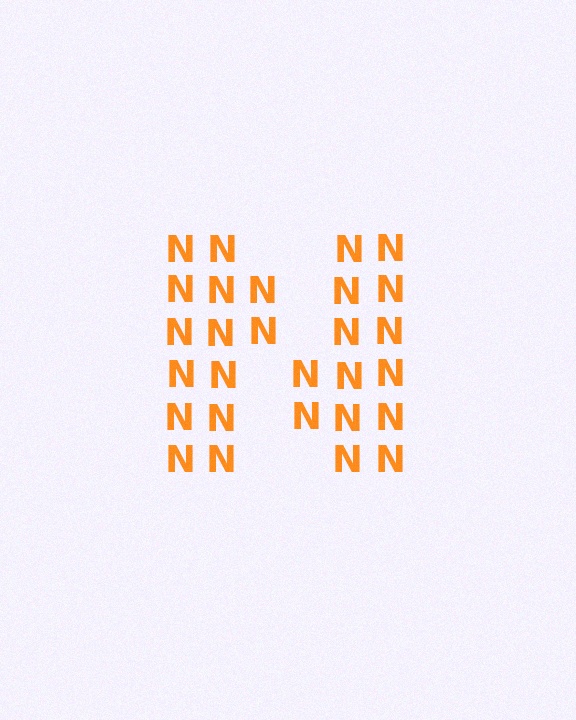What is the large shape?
The large shape is the letter N.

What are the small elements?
The small elements are letter N's.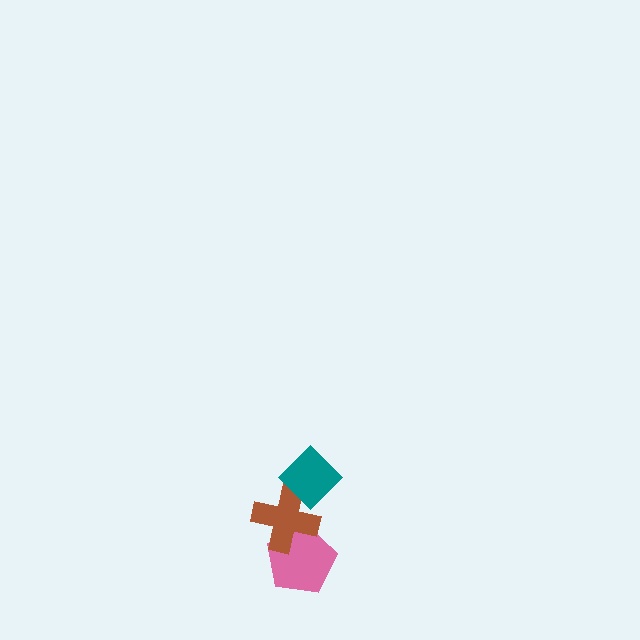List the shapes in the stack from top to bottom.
From top to bottom: the teal diamond, the brown cross, the pink pentagon.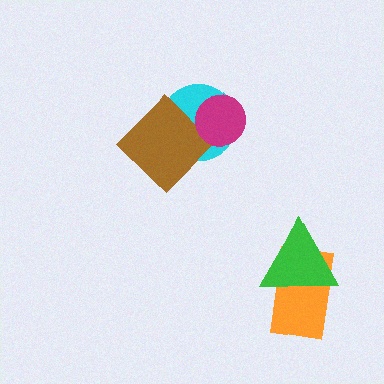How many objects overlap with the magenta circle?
2 objects overlap with the magenta circle.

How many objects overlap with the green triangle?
1 object overlaps with the green triangle.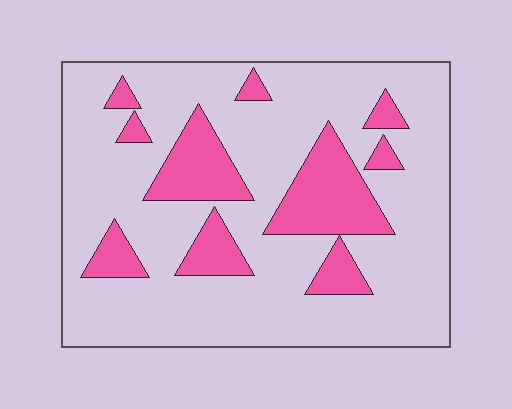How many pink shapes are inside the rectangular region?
10.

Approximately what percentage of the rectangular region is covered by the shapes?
Approximately 20%.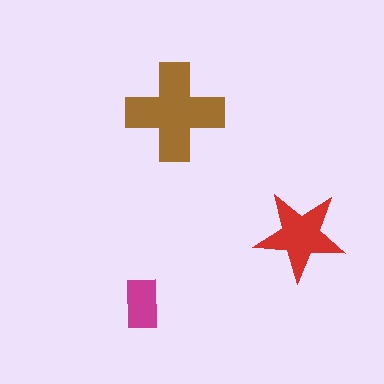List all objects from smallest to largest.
The magenta rectangle, the red star, the brown cross.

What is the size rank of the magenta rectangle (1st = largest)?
3rd.